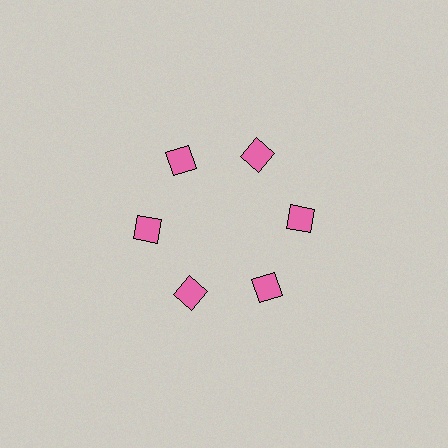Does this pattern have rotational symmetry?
Yes, this pattern has 6-fold rotational symmetry. It looks the same after rotating 60 degrees around the center.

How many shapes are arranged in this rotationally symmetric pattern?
There are 6 shapes, arranged in 6 groups of 1.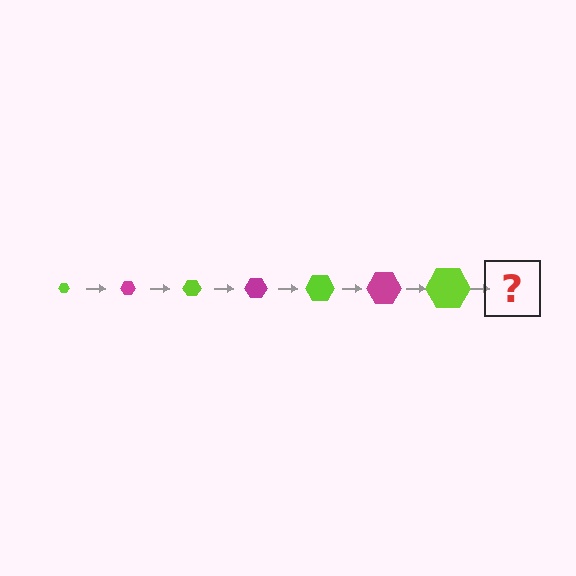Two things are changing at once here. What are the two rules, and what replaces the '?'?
The two rules are that the hexagon grows larger each step and the color cycles through lime and magenta. The '?' should be a magenta hexagon, larger than the previous one.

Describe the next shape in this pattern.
It should be a magenta hexagon, larger than the previous one.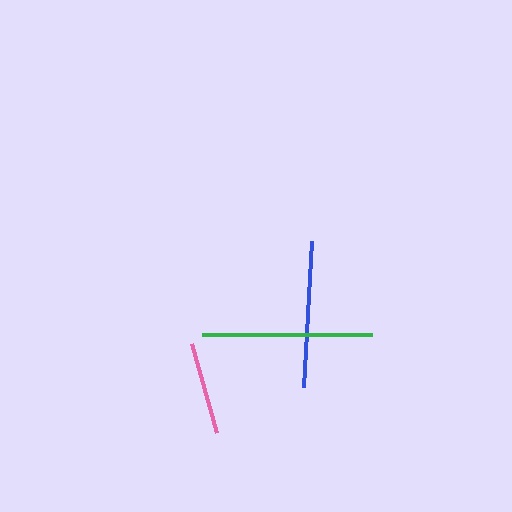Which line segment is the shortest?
The pink line is the shortest at approximately 92 pixels.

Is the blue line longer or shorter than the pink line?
The blue line is longer than the pink line.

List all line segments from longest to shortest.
From longest to shortest: green, blue, pink.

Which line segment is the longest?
The green line is the longest at approximately 170 pixels.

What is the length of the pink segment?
The pink segment is approximately 92 pixels long.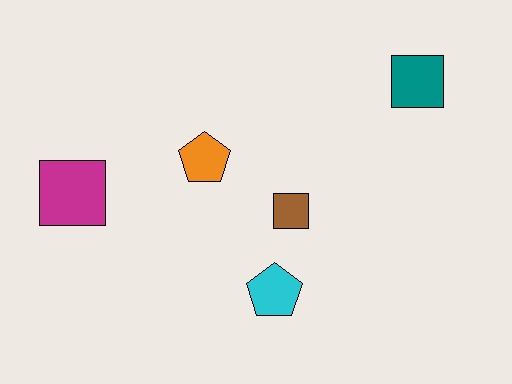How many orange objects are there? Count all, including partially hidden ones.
There is 1 orange object.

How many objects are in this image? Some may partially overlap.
There are 5 objects.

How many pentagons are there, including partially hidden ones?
There are 2 pentagons.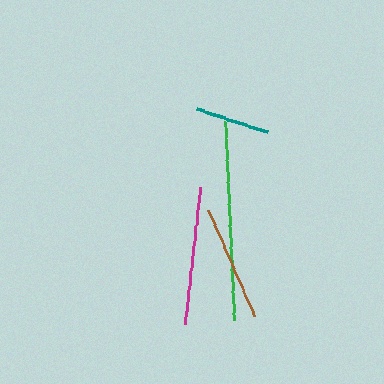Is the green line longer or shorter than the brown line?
The green line is longer than the brown line.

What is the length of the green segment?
The green segment is approximately 199 pixels long.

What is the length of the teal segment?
The teal segment is approximately 75 pixels long.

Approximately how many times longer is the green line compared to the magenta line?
The green line is approximately 1.4 times the length of the magenta line.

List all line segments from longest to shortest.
From longest to shortest: green, magenta, brown, teal.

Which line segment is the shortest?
The teal line is the shortest at approximately 75 pixels.